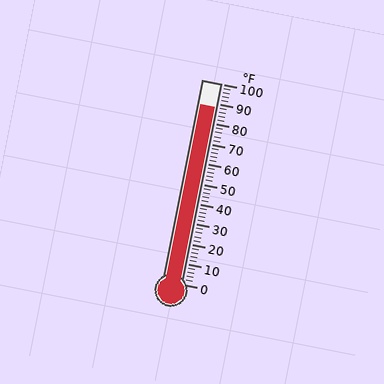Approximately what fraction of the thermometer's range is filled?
The thermometer is filled to approximately 90% of its range.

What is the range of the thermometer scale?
The thermometer scale ranges from 0°F to 100°F.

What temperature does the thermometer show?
The thermometer shows approximately 88°F.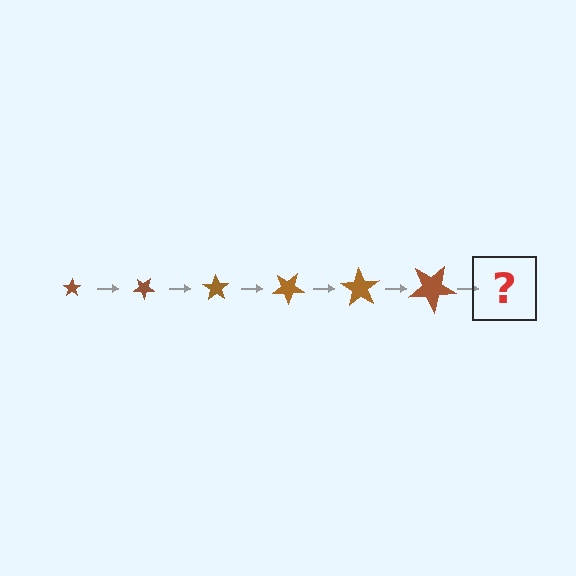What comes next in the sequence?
The next element should be a star, larger than the previous one and rotated 210 degrees from the start.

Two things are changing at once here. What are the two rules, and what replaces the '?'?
The two rules are that the star grows larger each step and it rotates 35 degrees each step. The '?' should be a star, larger than the previous one and rotated 210 degrees from the start.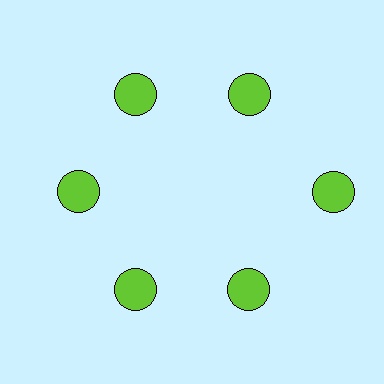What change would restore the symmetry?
The symmetry would be restored by moving it inward, back onto the ring so that all 6 circles sit at equal angles and equal distance from the center.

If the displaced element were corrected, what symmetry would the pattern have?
It would have 6-fold rotational symmetry — the pattern would map onto itself every 60 degrees.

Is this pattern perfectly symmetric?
No. The 6 lime circles are arranged in a ring, but one element near the 3 o'clock position is pushed outward from the center, breaking the 6-fold rotational symmetry.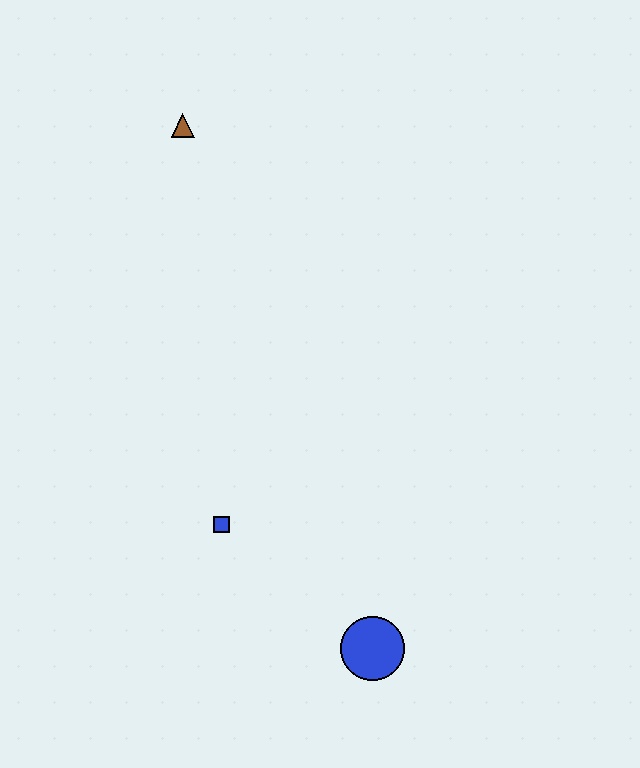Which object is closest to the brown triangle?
The blue square is closest to the brown triangle.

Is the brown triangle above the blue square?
Yes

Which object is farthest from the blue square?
The brown triangle is farthest from the blue square.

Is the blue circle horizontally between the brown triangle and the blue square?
No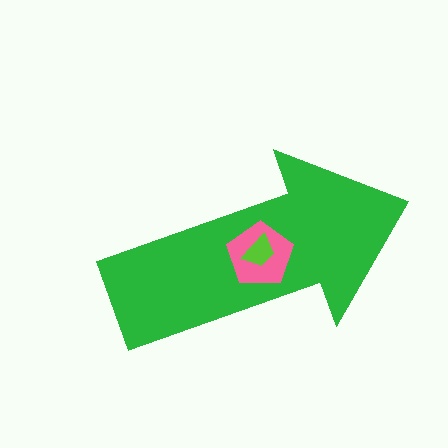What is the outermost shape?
The green arrow.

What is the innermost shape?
The lime trapezoid.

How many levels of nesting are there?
3.